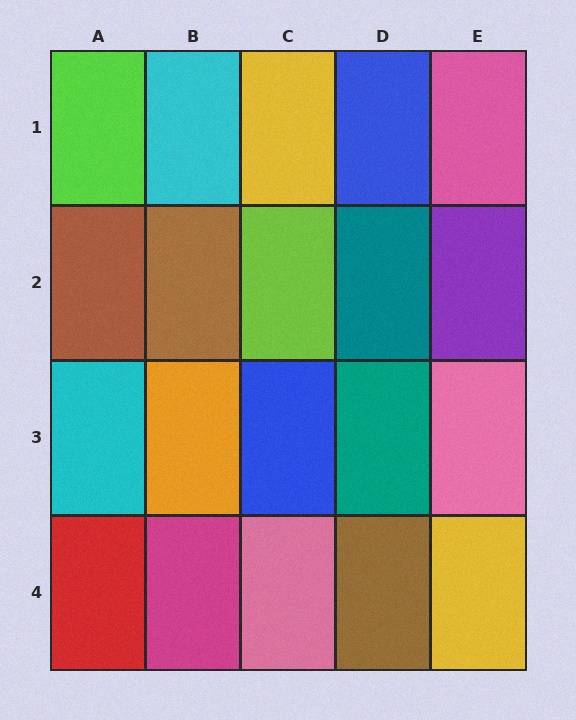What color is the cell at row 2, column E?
Purple.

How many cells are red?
1 cell is red.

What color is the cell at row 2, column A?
Brown.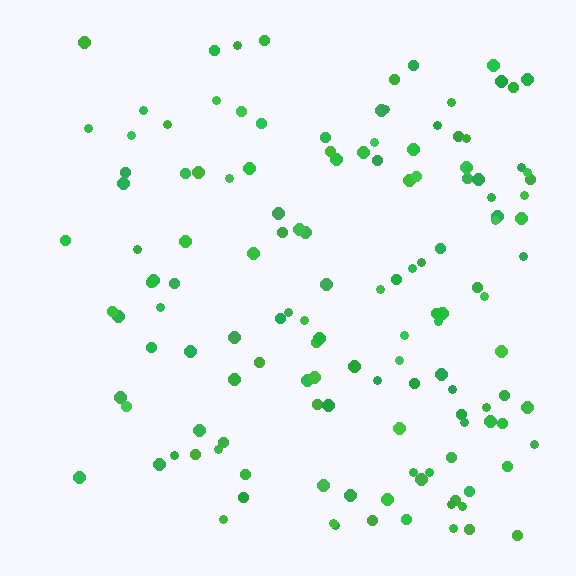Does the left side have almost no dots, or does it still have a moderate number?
Still a moderate number, just noticeably fewer than the right.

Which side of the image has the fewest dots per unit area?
The left.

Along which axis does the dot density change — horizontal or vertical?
Horizontal.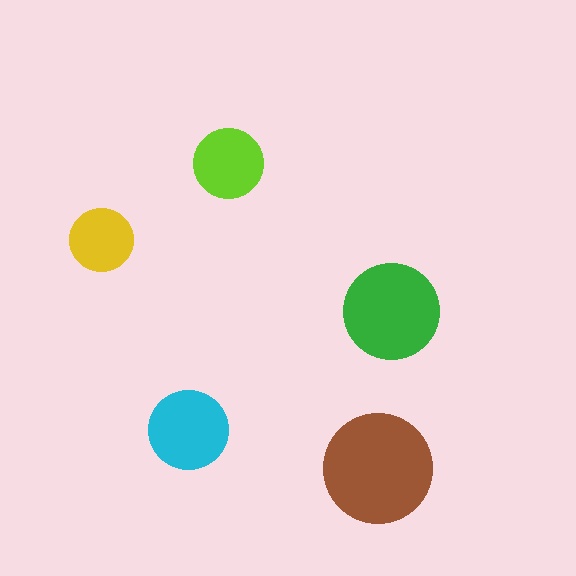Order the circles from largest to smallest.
the brown one, the green one, the cyan one, the lime one, the yellow one.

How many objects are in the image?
There are 5 objects in the image.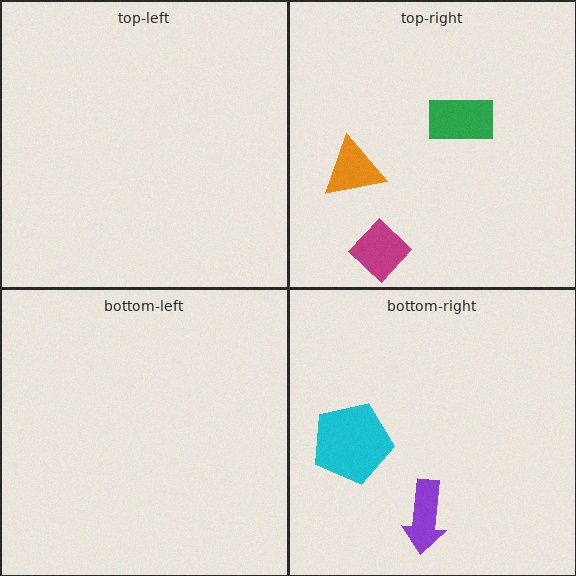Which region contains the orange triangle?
The top-right region.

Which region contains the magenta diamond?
The top-right region.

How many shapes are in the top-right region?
3.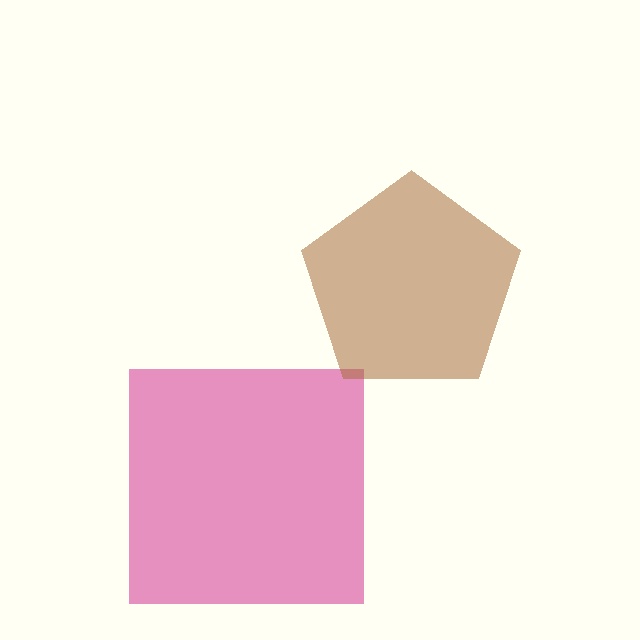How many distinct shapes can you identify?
There are 2 distinct shapes: a pink square, a brown pentagon.